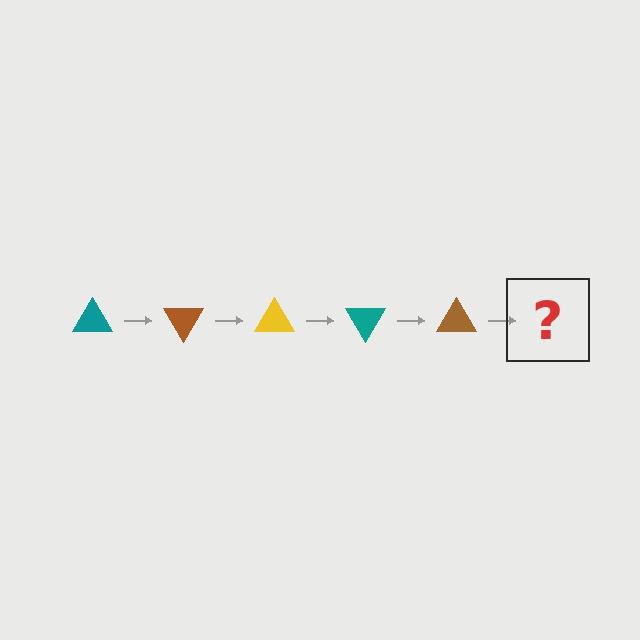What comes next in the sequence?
The next element should be a yellow triangle, rotated 300 degrees from the start.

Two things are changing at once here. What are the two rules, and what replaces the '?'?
The two rules are that it rotates 60 degrees each step and the color cycles through teal, brown, and yellow. The '?' should be a yellow triangle, rotated 300 degrees from the start.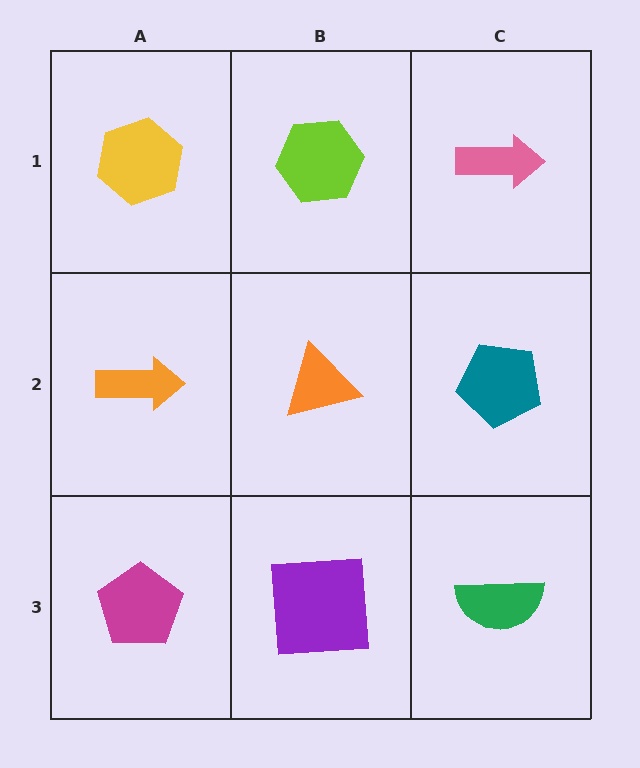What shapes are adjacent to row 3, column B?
An orange triangle (row 2, column B), a magenta pentagon (row 3, column A), a green semicircle (row 3, column C).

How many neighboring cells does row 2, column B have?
4.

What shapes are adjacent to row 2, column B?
A lime hexagon (row 1, column B), a purple square (row 3, column B), an orange arrow (row 2, column A), a teal pentagon (row 2, column C).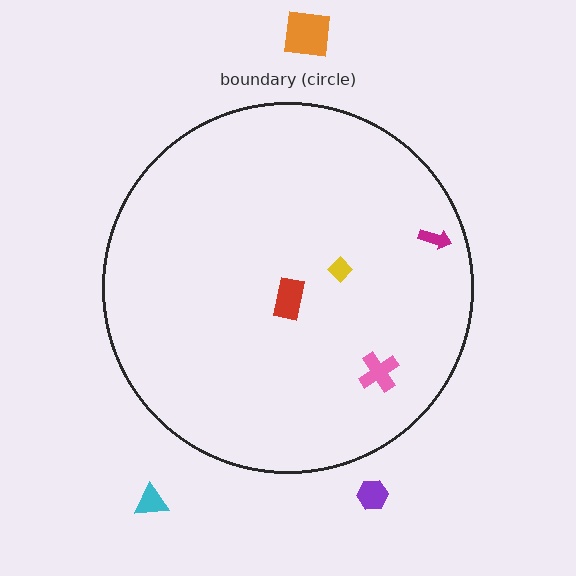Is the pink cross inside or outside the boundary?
Inside.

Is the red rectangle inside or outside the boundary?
Inside.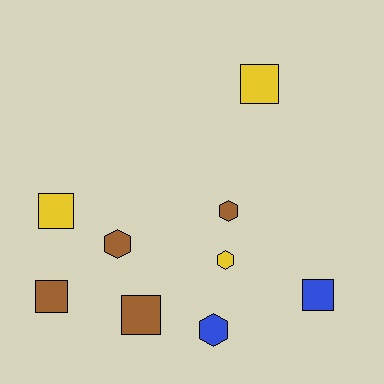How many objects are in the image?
There are 9 objects.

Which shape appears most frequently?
Square, with 5 objects.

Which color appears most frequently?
Brown, with 4 objects.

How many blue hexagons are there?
There is 1 blue hexagon.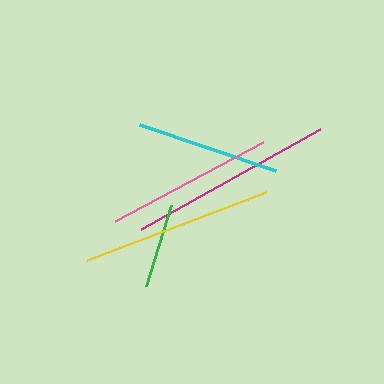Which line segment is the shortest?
The green line is the shortest at approximately 84 pixels.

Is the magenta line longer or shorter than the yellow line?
The magenta line is longer than the yellow line.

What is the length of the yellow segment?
The yellow segment is approximately 191 pixels long.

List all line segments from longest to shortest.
From longest to shortest: magenta, yellow, pink, cyan, green.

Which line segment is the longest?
The magenta line is the longest at approximately 205 pixels.